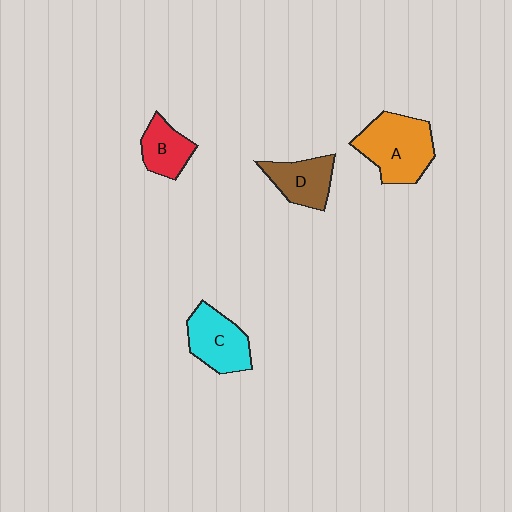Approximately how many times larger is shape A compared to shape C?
Approximately 1.3 times.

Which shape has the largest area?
Shape A (orange).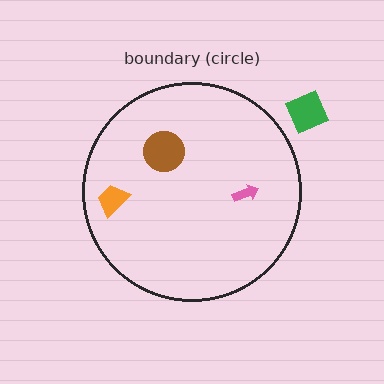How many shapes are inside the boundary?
3 inside, 1 outside.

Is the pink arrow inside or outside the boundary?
Inside.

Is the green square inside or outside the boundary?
Outside.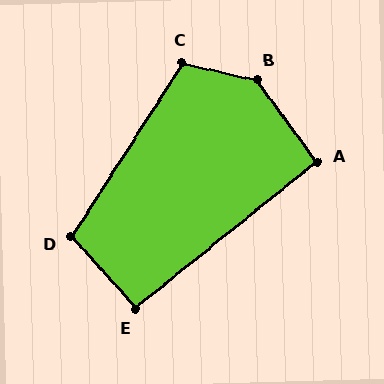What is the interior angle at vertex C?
Approximately 110 degrees (obtuse).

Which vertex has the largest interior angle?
B, at approximately 139 degrees.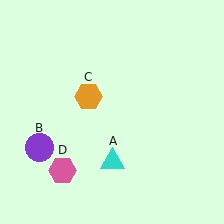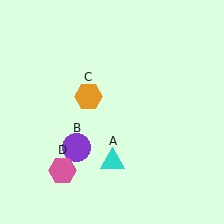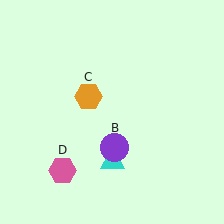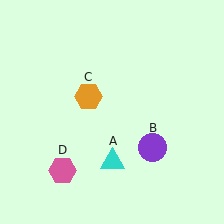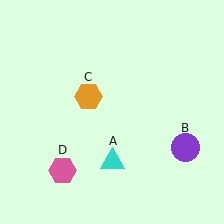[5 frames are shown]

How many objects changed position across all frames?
1 object changed position: purple circle (object B).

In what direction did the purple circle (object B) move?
The purple circle (object B) moved right.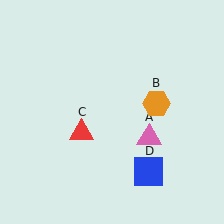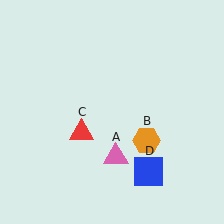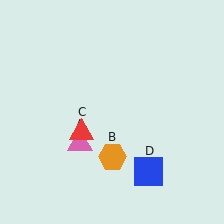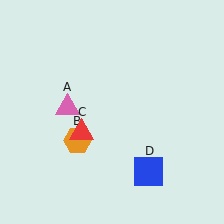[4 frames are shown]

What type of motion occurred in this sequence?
The pink triangle (object A), orange hexagon (object B) rotated clockwise around the center of the scene.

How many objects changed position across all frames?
2 objects changed position: pink triangle (object A), orange hexagon (object B).